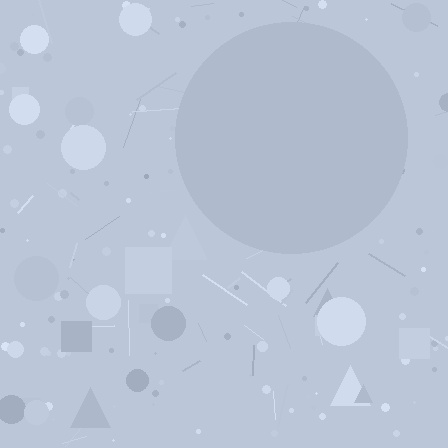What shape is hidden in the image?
A circle is hidden in the image.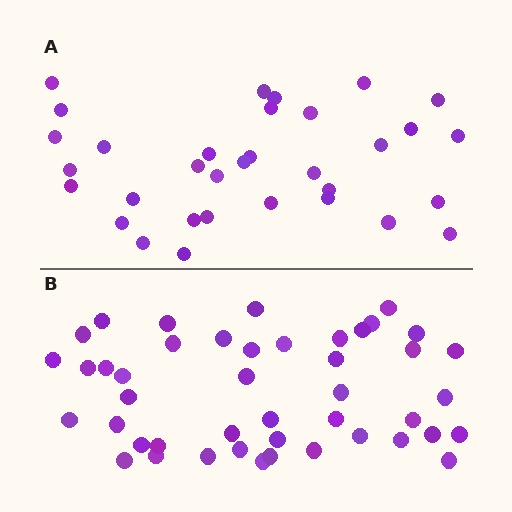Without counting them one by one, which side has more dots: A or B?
Region B (the bottom region) has more dots.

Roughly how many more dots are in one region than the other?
Region B has roughly 12 or so more dots than region A.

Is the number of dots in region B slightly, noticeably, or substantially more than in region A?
Region B has noticeably more, but not dramatically so. The ratio is roughly 1.4 to 1.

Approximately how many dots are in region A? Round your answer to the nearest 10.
About 30 dots. (The exact count is 33, which rounds to 30.)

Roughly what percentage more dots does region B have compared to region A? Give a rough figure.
About 35% more.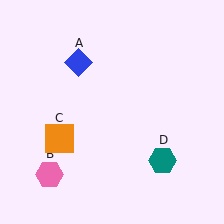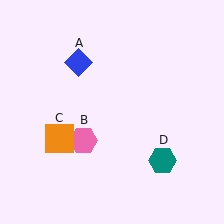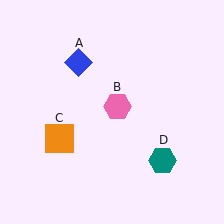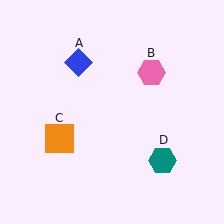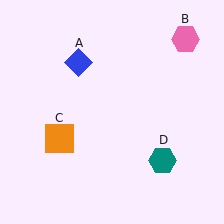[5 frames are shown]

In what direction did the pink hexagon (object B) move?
The pink hexagon (object B) moved up and to the right.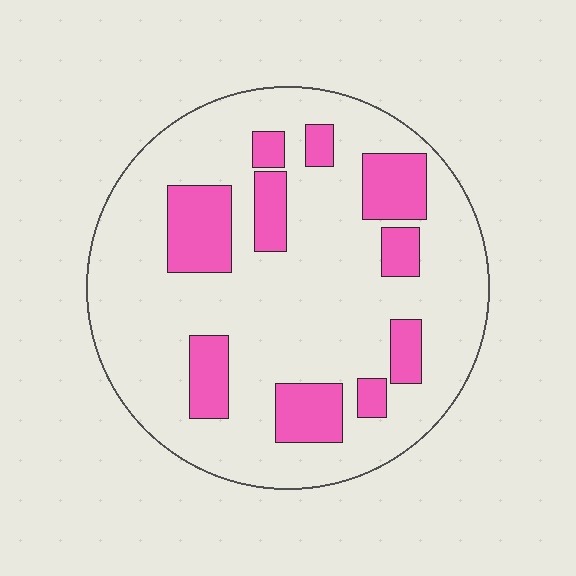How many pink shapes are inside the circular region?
10.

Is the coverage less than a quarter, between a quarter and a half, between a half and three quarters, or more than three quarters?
Less than a quarter.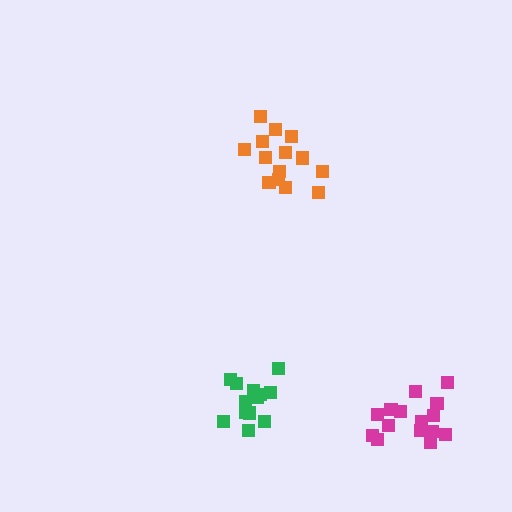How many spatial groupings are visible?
There are 3 spatial groupings.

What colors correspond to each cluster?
The clusters are colored: orange, green, magenta.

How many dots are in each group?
Group 1: 14 dots, Group 2: 13 dots, Group 3: 15 dots (42 total).